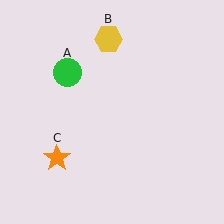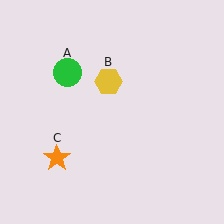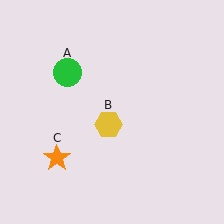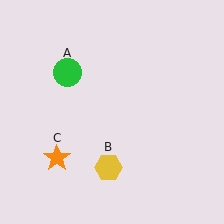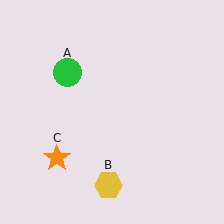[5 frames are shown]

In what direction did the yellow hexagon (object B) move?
The yellow hexagon (object B) moved down.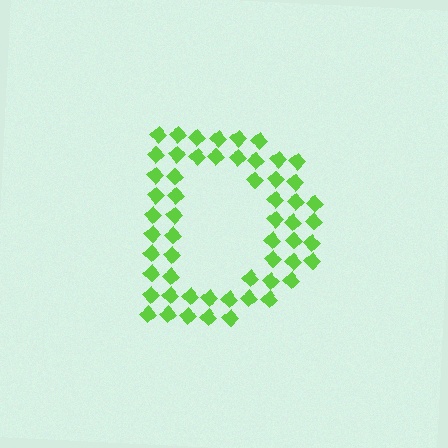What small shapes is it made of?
It is made of small diamonds.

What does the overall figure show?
The overall figure shows the letter D.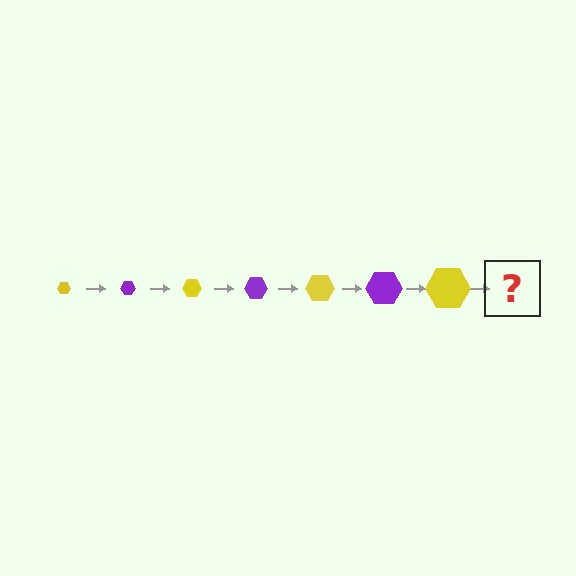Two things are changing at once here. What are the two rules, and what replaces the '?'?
The two rules are that the hexagon grows larger each step and the color cycles through yellow and purple. The '?' should be a purple hexagon, larger than the previous one.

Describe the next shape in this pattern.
It should be a purple hexagon, larger than the previous one.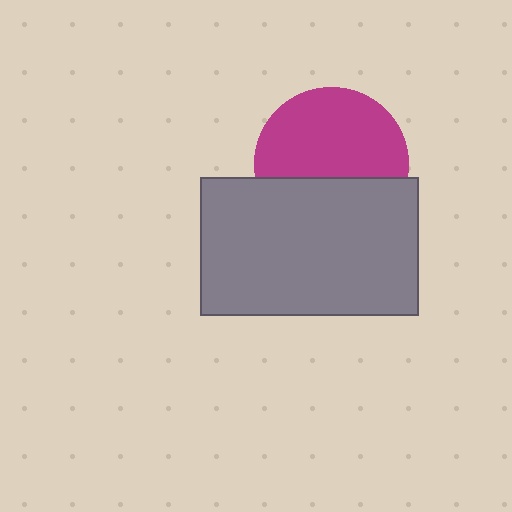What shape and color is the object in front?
The object in front is a gray rectangle.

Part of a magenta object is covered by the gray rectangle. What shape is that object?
It is a circle.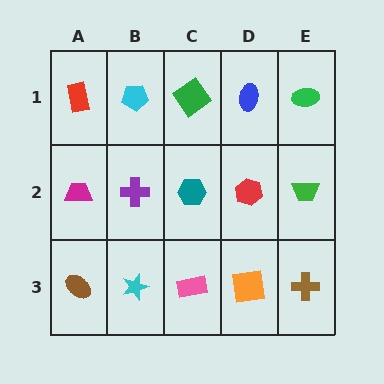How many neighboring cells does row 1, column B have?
3.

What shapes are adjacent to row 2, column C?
A green diamond (row 1, column C), a pink rectangle (row 3, column C), a purple cross (row 2, column B), a red hexagon (row 2, column D).